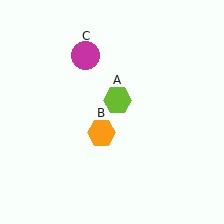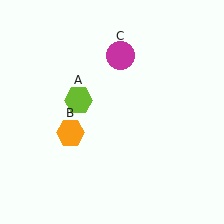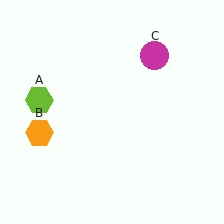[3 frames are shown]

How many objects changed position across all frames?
3 objects changed position: lime hexagon (object A), orange hexagon (object B), magenta circle (object C).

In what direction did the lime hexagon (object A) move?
The lime hexagon (object A) moved left.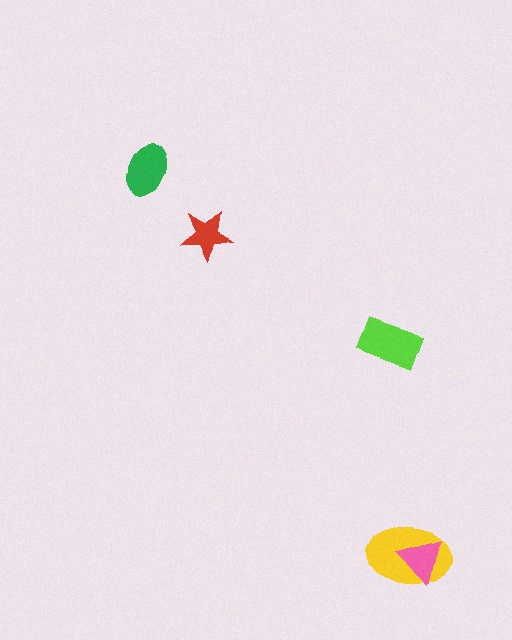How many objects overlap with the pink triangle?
1 object overlaps with the pink triangle.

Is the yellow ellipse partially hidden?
Yes, it is partially covered by another shape.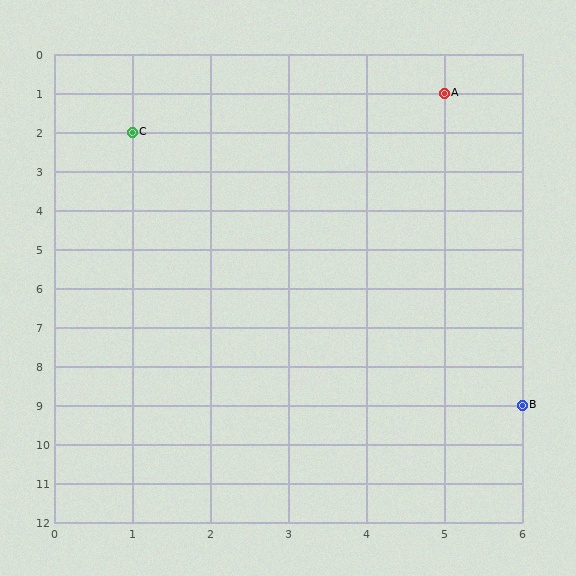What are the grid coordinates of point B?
Point B is at grid coordinates (6, 9).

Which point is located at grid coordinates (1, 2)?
Point C is at (1, 2).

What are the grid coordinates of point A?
Point A is at grid coordinates (5, 1).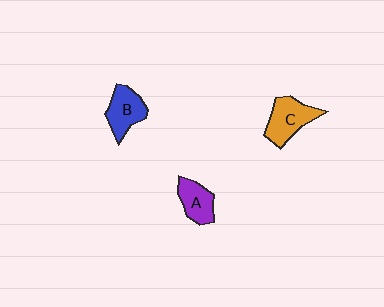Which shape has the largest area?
Shape C (orange).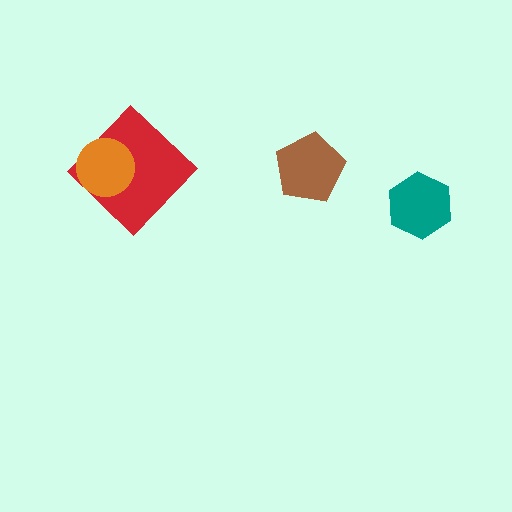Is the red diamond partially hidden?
Yes, it is partially covered by another shape.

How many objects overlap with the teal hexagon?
0 objects overlap with the teal hexagon.